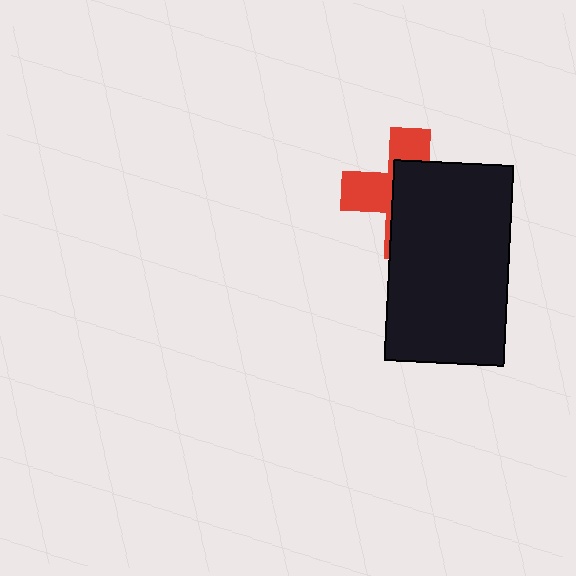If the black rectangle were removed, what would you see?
You would see the complete red cross.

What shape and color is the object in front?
The object in front is a black rectangle.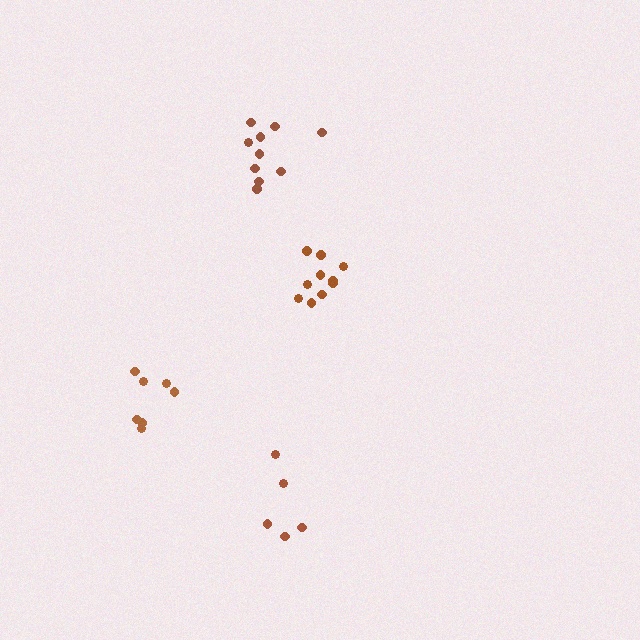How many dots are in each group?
Group 1: 7 dots, Group 2: 5 dots, Group 3: 10 dots, Group 4: 10 dots (32 total).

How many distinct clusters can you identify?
There are 4 distinct clusters.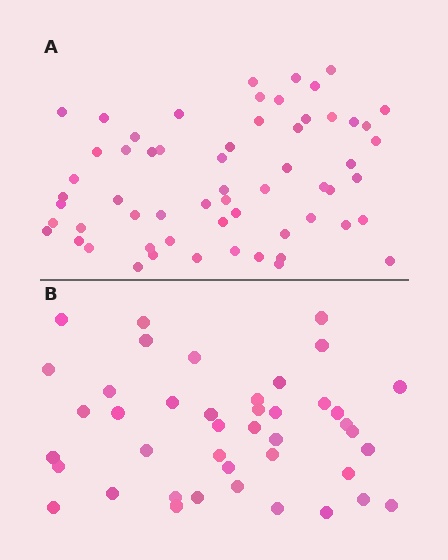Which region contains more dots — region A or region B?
Region A (the top region) has more dots.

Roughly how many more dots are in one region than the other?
Region A has approximately 20 more dots than region B.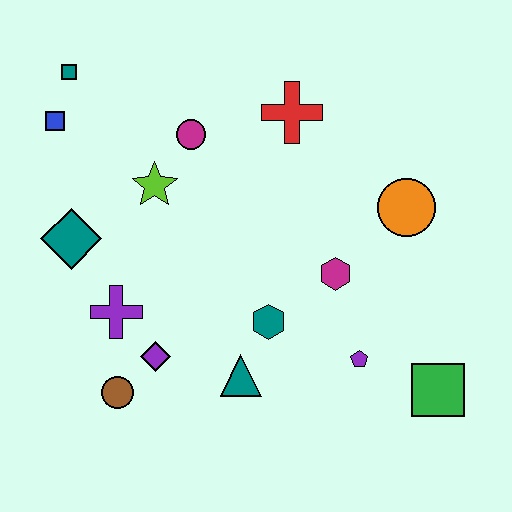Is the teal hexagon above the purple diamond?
Yes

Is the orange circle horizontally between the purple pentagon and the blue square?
No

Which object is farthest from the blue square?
The green square is farthest from the blue square.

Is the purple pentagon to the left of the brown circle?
No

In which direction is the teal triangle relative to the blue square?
The teal triangle is below the blue square.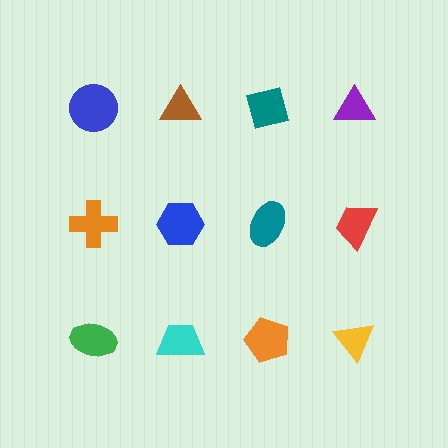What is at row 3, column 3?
An orange pentagon.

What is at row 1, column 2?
A brown triangle.